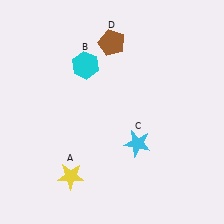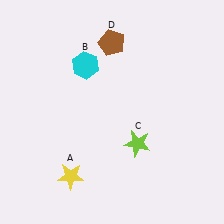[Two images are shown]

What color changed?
The star (C) changed from cyan in Image 1 to lime in Image 2.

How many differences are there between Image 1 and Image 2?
There is 1 difference between the two images.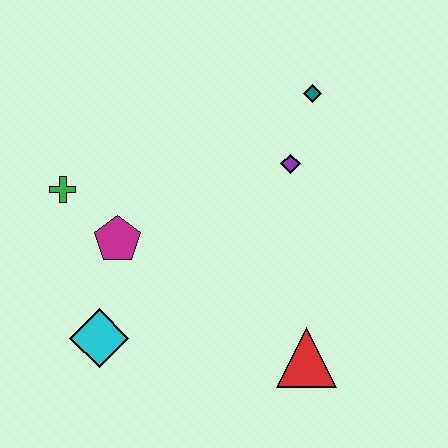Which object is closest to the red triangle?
The purple diamond is closest to the red triangle.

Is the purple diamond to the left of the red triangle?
Yes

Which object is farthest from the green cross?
The red triangle is farthest from the green cross.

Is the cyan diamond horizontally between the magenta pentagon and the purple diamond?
No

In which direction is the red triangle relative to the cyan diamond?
The red triangle is to the right of the cyan diamond.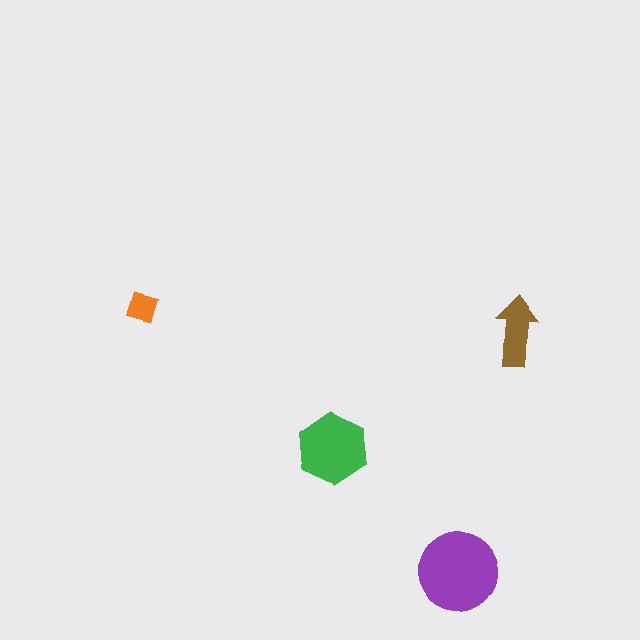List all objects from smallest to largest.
The orange square, the brown arrow, the green hexagon, the purple circle.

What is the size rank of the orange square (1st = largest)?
4th.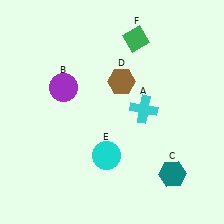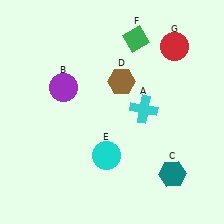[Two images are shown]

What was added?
A red circle (G) was added in Image 2.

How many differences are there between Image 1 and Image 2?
There is 1 difference between the two images.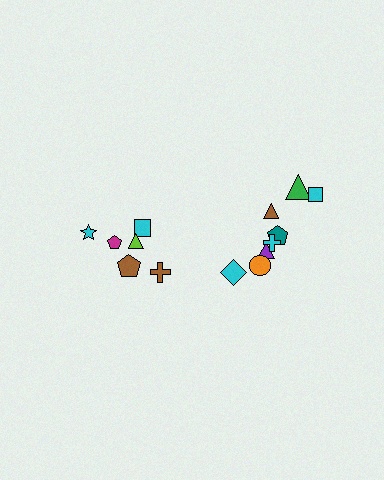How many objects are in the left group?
There are 6 objects.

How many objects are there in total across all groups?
There are 14 objects.